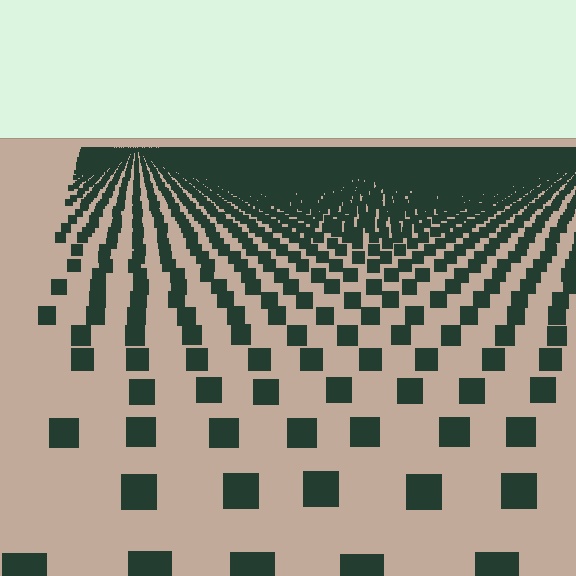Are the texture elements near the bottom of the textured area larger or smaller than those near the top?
Larger. Near the bottom, elements are closer to the viewer and appear at a bigger on-screen size.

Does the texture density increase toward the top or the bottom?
Density increases toward the top.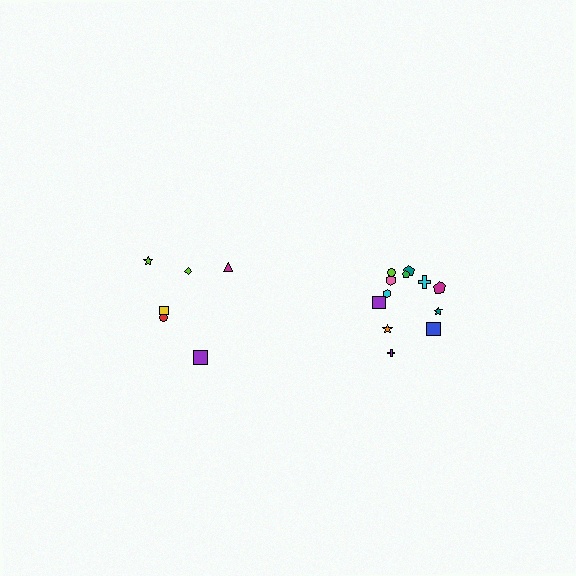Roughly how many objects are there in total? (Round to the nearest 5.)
Roughly 20 objects in total.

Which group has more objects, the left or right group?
The right group.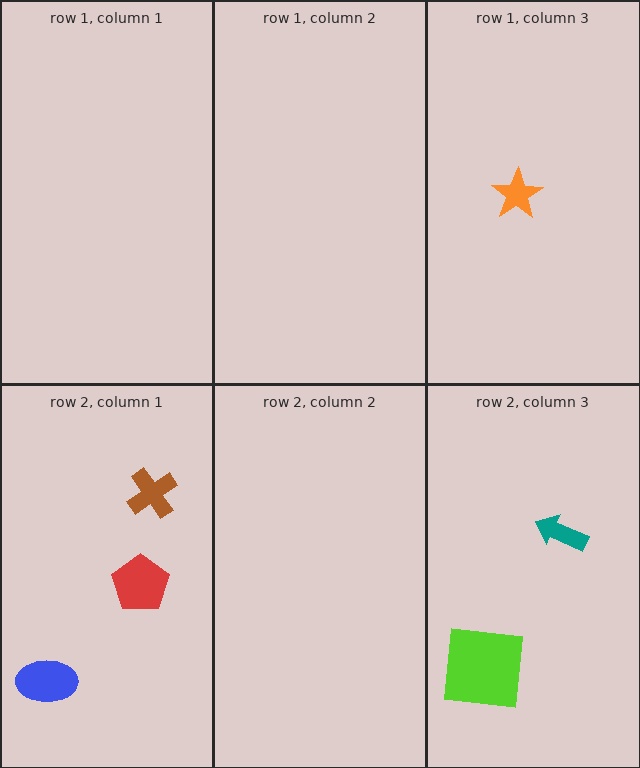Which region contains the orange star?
The row 1, column 3 region.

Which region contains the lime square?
The row 2, column 3 region.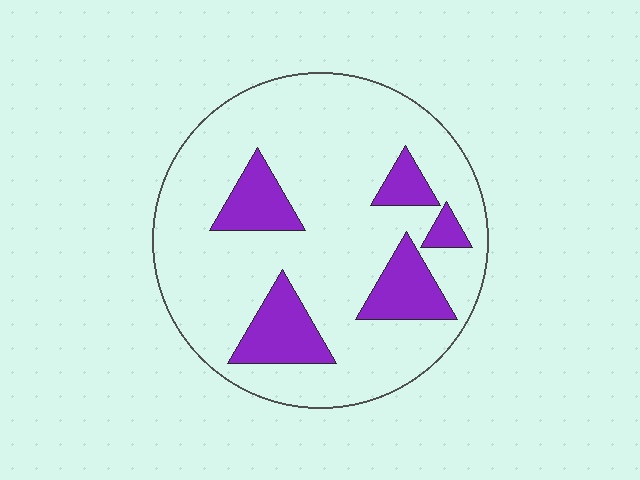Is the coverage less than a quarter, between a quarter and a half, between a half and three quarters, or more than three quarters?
Less than a quarter.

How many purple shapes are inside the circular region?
5.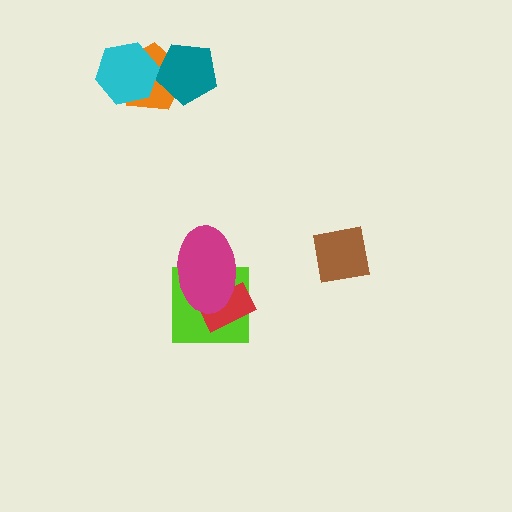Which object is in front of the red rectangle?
The magenta ellipse is in front of the red rectangle.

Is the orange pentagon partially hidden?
Yes, it is partially covered by another shape.